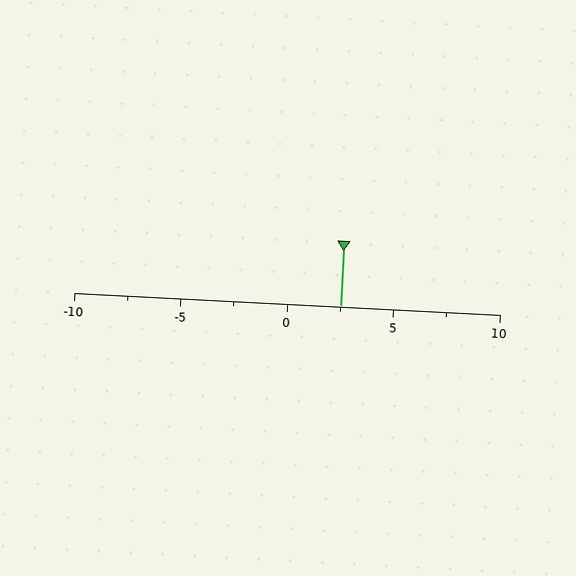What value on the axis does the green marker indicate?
The marker indicates approximately 2.5.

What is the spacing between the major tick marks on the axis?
The major ticks are spaced 5 apart.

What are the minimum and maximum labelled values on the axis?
The axis runs from -10 to 10.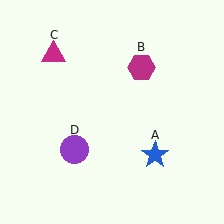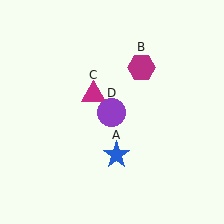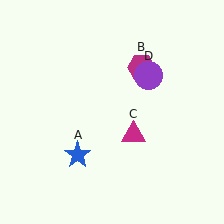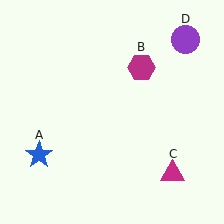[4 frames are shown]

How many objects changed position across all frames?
3 objects changed position: blue star (object A), magenta triangle (object C), purple circle (object D).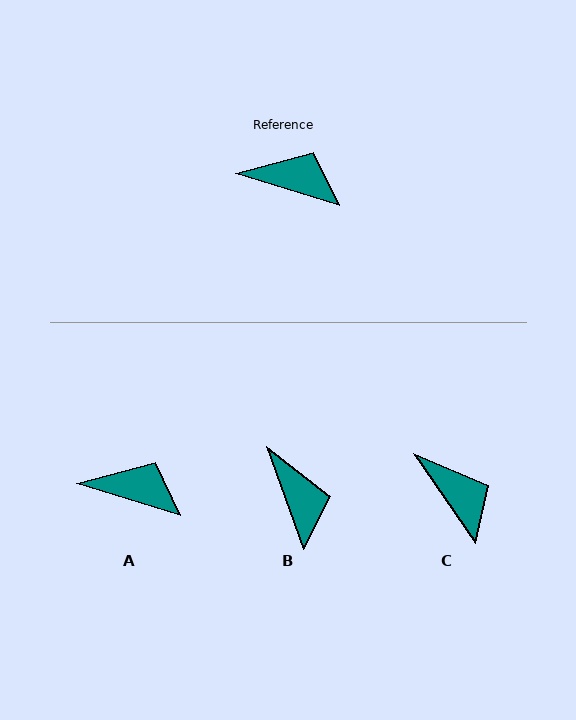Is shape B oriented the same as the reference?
No, it is off by about 53 degrees.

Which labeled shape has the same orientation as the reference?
A.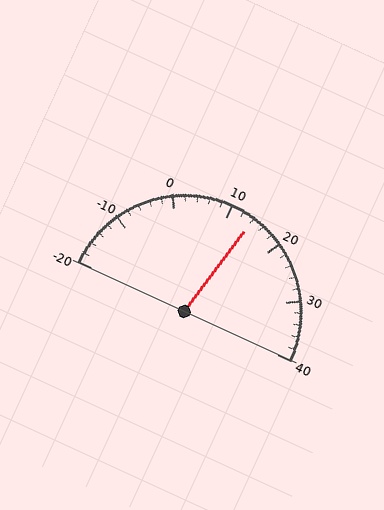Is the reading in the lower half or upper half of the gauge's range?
The reading is in the upper half of the range (-20 to 40).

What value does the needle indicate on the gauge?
The needle indicates approximately 14.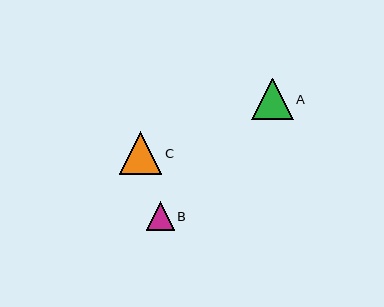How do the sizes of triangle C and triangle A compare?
Triangle C and triangle A are approximately the same size.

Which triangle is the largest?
Triangle C is the largest with a size of approximately 42 pixels.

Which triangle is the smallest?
Triangle B is the smallest with a size of approximately 28 pixels.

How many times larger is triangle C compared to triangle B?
Triangle C is approximately 1.5 times the size of triangle B.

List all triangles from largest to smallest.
From largest to smallest: C, A, B.